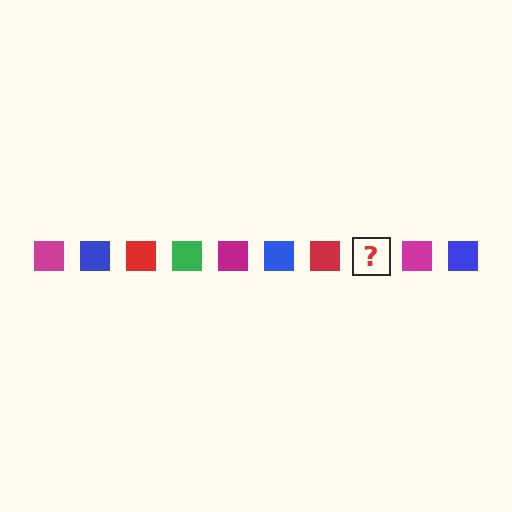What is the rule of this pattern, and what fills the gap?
The rule is that the pattern cycles through magenta, blue, red, green squares. The gap should be filled with a green square.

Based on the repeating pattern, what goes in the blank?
The blank should be a green square.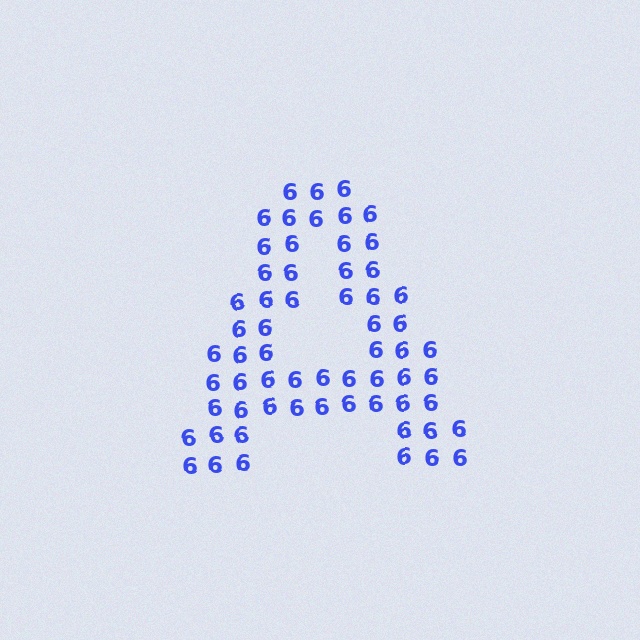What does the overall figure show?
The overall figure shows the letter A.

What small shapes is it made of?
It is made of small digit 6's.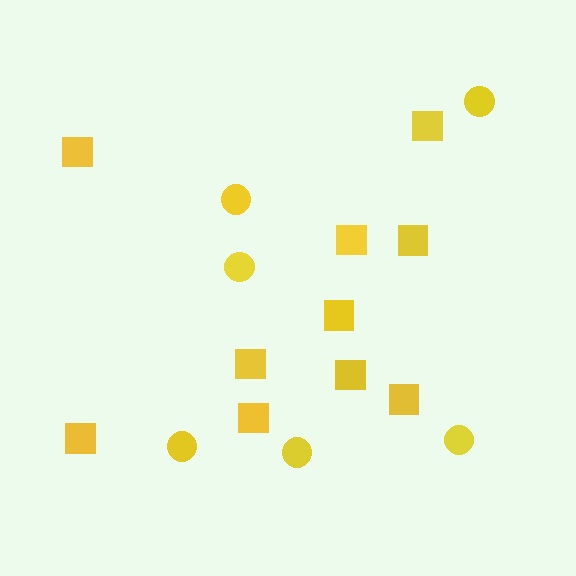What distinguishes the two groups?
There are 2 groups: one group of circles (6) and one group of squares (10).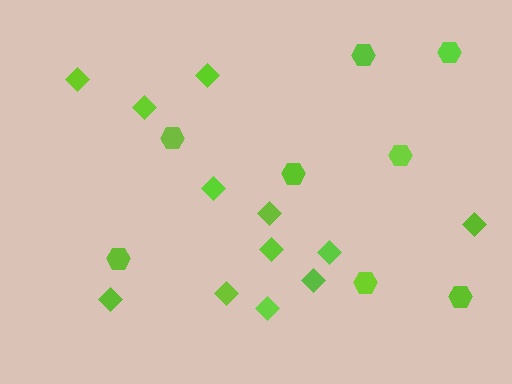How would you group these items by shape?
There are 2 groups: one group of diamonds (12) and one group of hexagons (8).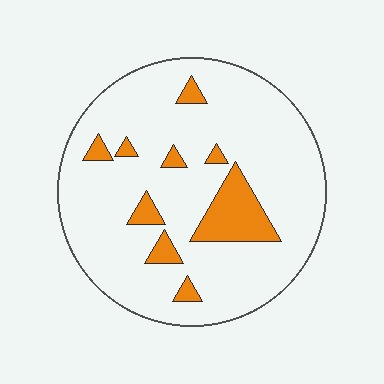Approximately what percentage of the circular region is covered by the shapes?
Approximately 15%.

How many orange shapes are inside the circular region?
9.